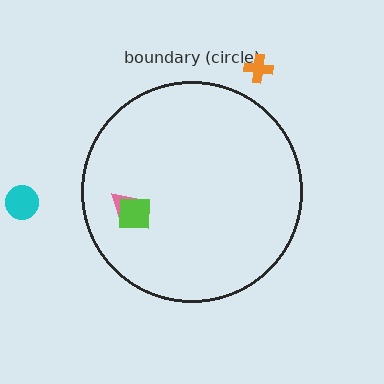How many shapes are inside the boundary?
2 inside, 2 outside.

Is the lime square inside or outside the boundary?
Inside.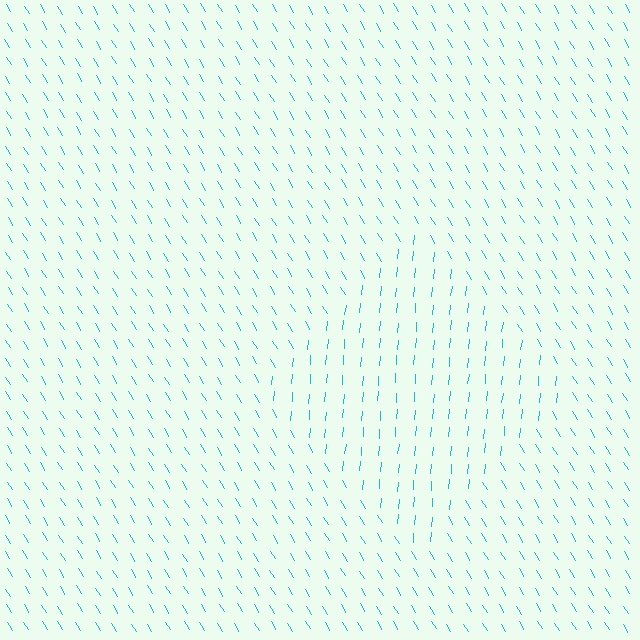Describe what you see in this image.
The image is filled with small cyan line segments. A diamond region in the image has lines oriented differently from the surrounding lines, creating a visible texture boundary.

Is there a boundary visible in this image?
Yes, there is a texture boundary formed by a change in line orientation.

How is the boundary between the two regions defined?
The boundary is defined purely by a change in line orientation (approximately 36 degrees difference). All lines are the same color and thickness.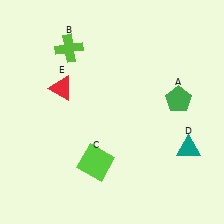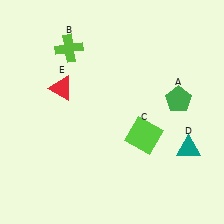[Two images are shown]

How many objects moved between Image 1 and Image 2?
1 object moved between the two images.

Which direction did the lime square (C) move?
The lime square (C) moved right.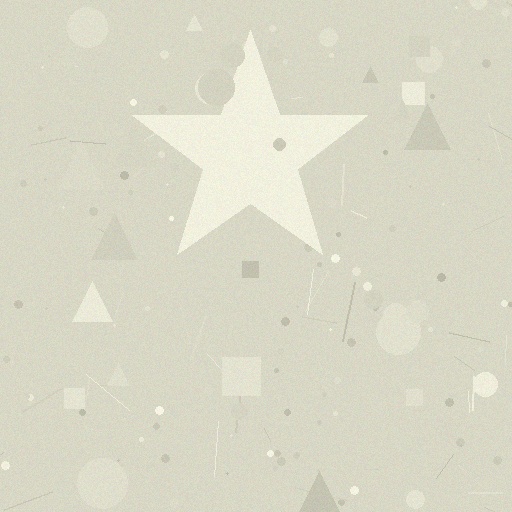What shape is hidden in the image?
A star is hidden in the image.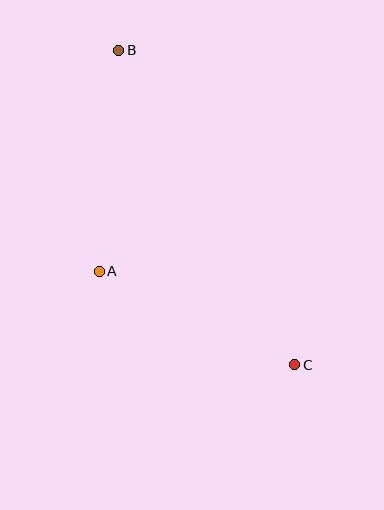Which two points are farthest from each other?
Points B and C are farthest from each other.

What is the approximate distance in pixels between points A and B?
The distance between A and B is approximately 222 pixels.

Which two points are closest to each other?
Points A and C are closest to each other.